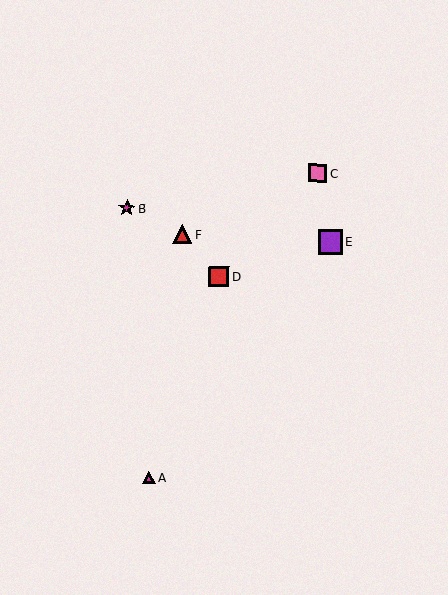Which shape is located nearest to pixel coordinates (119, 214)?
The magenta star (labeled B) at (127, 208) is nearest to that location.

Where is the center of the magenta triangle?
The center of the magenta triangle is at (149, 477).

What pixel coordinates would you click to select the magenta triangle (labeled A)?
Click at (149, 477) to select the magenta triangle A.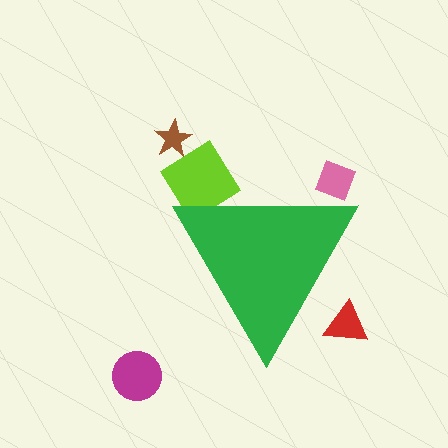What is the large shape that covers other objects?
A green triangle.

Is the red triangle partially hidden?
Yes, the red triangle is partially hidden behind the green triangle.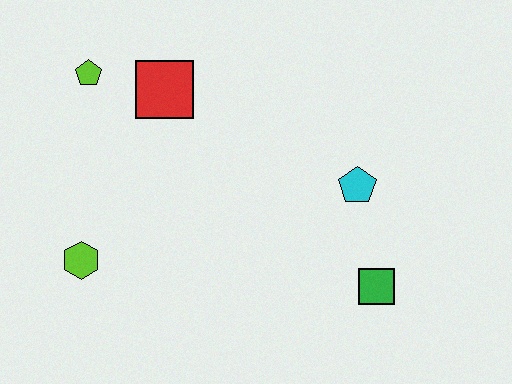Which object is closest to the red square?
The lime pentagon is closest to the red square.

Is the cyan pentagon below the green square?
No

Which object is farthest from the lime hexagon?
The green square is farthest from the lime hexagon.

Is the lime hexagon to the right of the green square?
No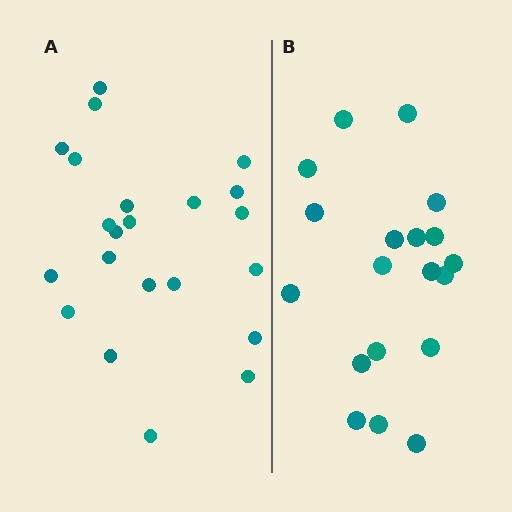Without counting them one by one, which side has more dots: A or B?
Region A (the left region) has more dots.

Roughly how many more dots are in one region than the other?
Region A has just a few more — roughly 2 or 3 more dots than region B.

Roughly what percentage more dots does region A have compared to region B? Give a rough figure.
About 15% more.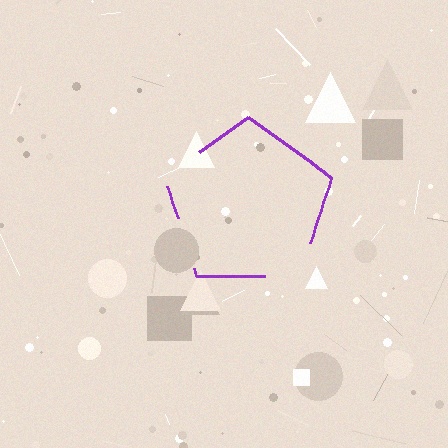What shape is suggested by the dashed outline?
The dashed outline suggests a pentagon.